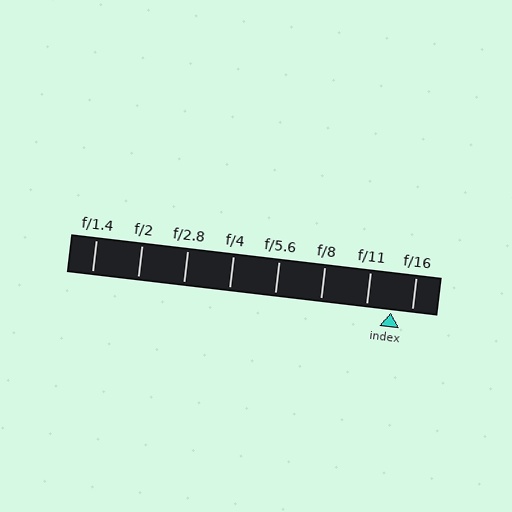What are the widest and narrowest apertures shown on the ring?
The widest aperture shown is f/1.4 and the narrowest is f/16.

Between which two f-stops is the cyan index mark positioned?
The index mark is between f/11 and f/16.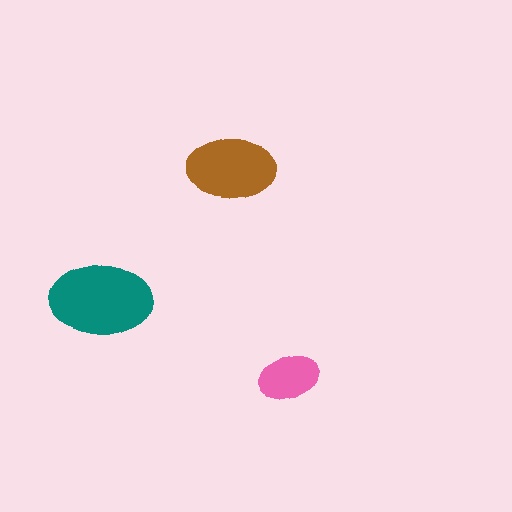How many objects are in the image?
There are 3 objects in the image.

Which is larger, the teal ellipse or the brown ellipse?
The teal one.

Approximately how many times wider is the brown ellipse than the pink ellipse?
About 1.5 times wider.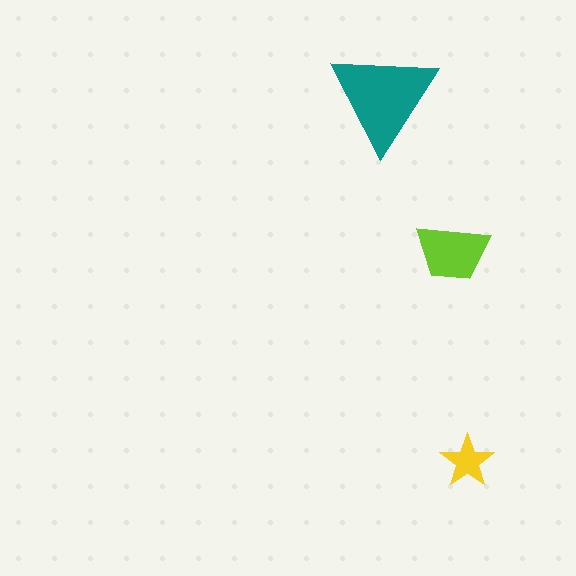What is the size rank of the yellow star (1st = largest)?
3rd.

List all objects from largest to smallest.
The teal triangle, the lime trapezoid, the yellow star.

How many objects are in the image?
There are 3 objects in the image.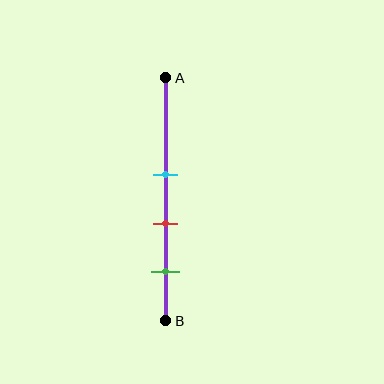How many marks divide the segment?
There are 3 marks dividing the segment.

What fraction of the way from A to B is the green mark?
The green mark is approximately 80% (0.8) of the way from A to B.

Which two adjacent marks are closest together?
The cyan and red marks are the closest adjacent pair.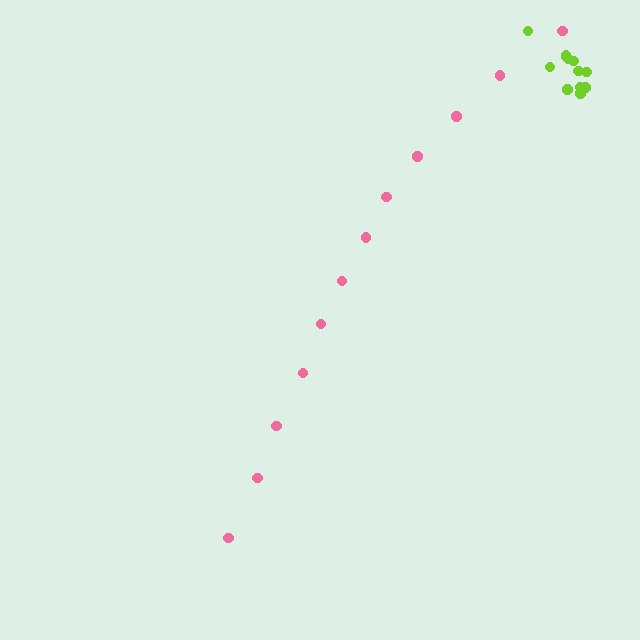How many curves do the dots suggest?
There are 2 distinct paths.